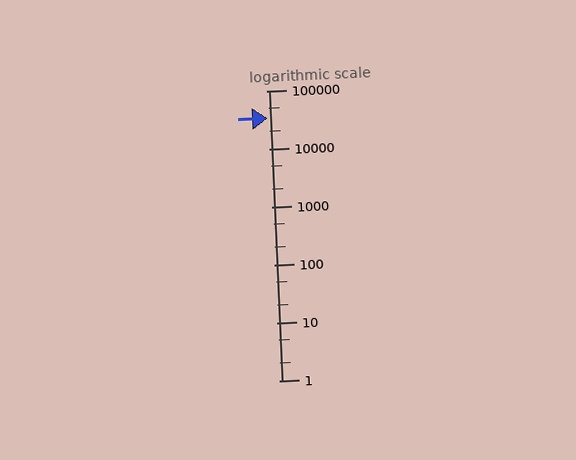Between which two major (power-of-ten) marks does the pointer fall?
The pointer is between 10000 and 100000.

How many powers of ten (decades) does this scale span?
The scale spans 5 decades, from 1 to 100000.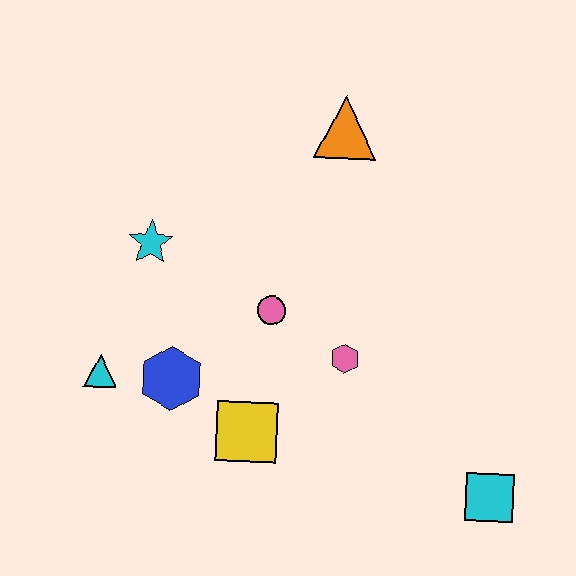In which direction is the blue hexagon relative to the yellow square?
The blue hexagon is to the left of the yellow square.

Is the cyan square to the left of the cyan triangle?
No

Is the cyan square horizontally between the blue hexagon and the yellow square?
No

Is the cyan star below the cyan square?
No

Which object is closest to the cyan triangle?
The blue hexagon is closest to the cyan triangle.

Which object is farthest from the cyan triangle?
The cyan square is farthest from the cyan triangle.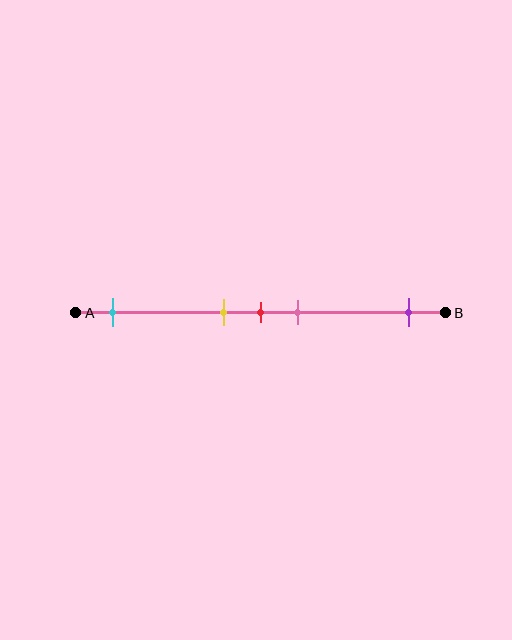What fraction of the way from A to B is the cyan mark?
The cyan mark is approximately 10% (0.1) of the way from A to B.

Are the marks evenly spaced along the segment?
No, the marks are not evenly spaced.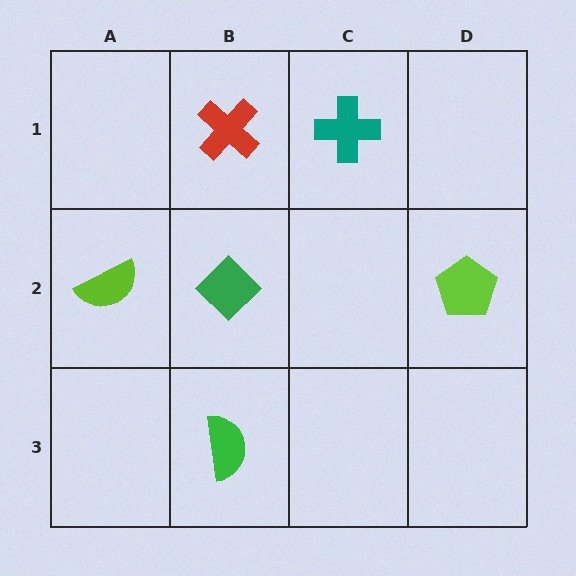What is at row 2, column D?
A lime pentagon.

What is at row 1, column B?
A red cross.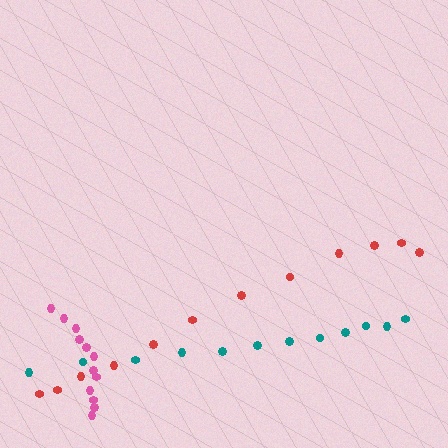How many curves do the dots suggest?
There are 3 distinct paths.